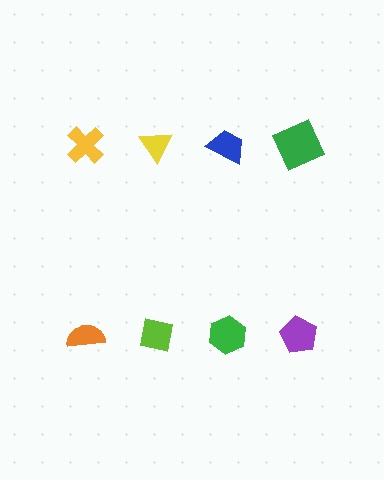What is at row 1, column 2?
A yellow triangle.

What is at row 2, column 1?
An orange semicircle.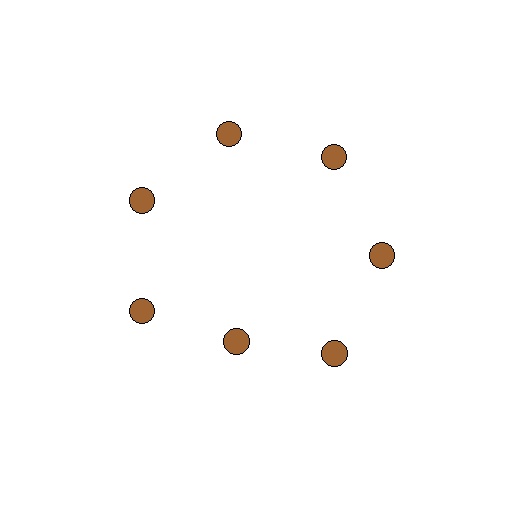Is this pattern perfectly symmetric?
No. The 7 brown circles are arranged in a ring, but one element near the 6 o'clock position is pulled inward toward the center, breaking the 7-fold rotational symmetry.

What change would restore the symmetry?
The symmetry would be restored by moving it outward, back onto the ring so that all 7 circles sit at equal angles and equal distance from the center.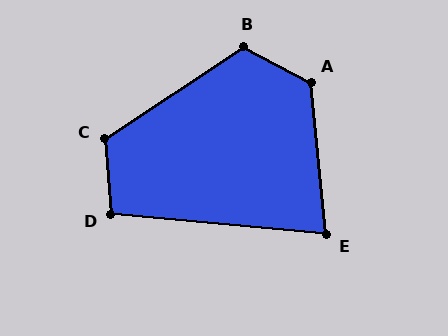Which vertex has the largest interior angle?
A, at approximately 123 degrees.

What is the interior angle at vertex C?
Approximately 119 degrees (obtuse).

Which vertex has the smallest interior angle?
E, at approximately 79 degrees.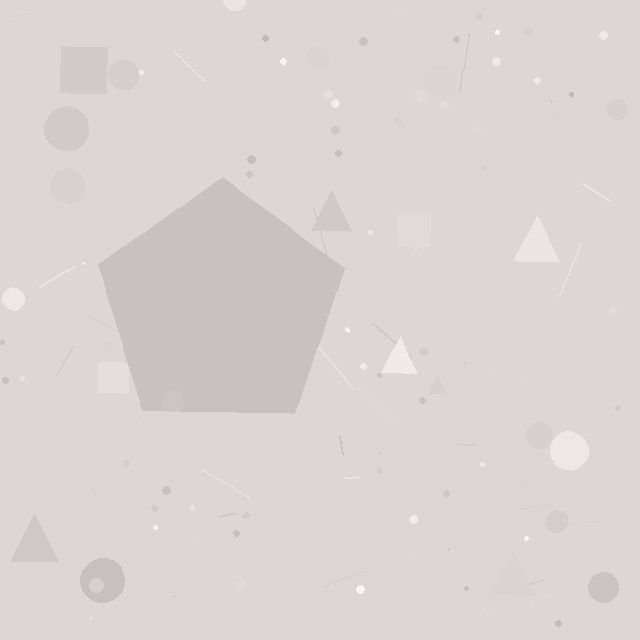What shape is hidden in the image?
A pentagon is hidden in the image.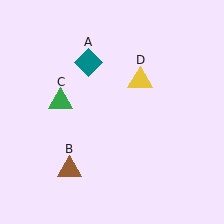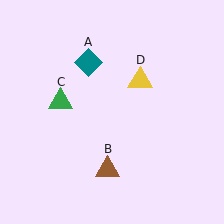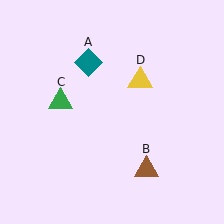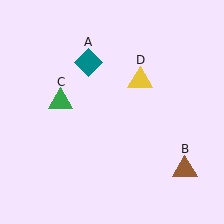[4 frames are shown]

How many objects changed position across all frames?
1 object changed position: brown triangle (object B).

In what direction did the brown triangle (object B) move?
The brown triangle (object B) moved right.